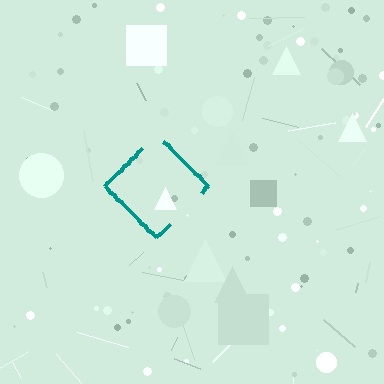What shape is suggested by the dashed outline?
The dashed outline suggests a diamond.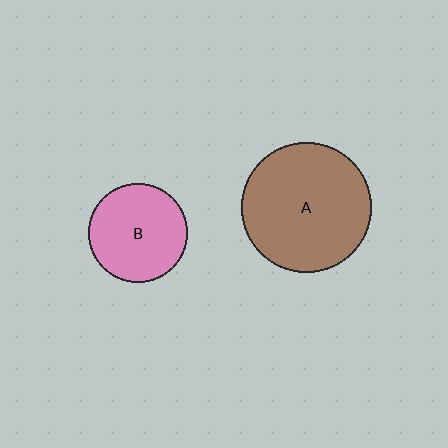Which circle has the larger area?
Circle A (brown).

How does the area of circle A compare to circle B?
Approximately 1.7 times.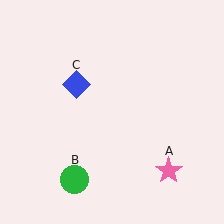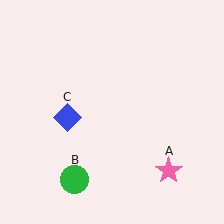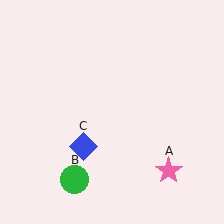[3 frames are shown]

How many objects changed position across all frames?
1 object changed position: blue diamond (object C).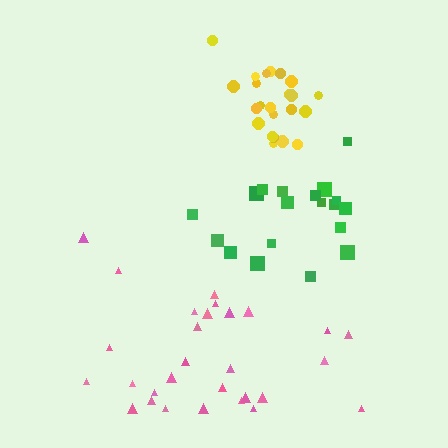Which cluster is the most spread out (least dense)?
Pink.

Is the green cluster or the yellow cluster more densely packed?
Yellow.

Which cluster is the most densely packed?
Yellow.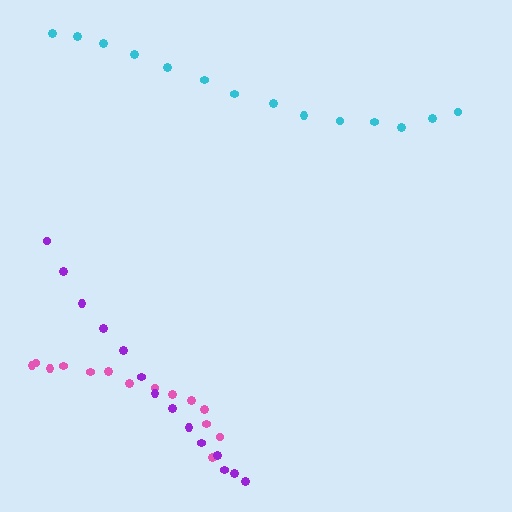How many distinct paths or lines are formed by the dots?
There are 3 distinct paths.